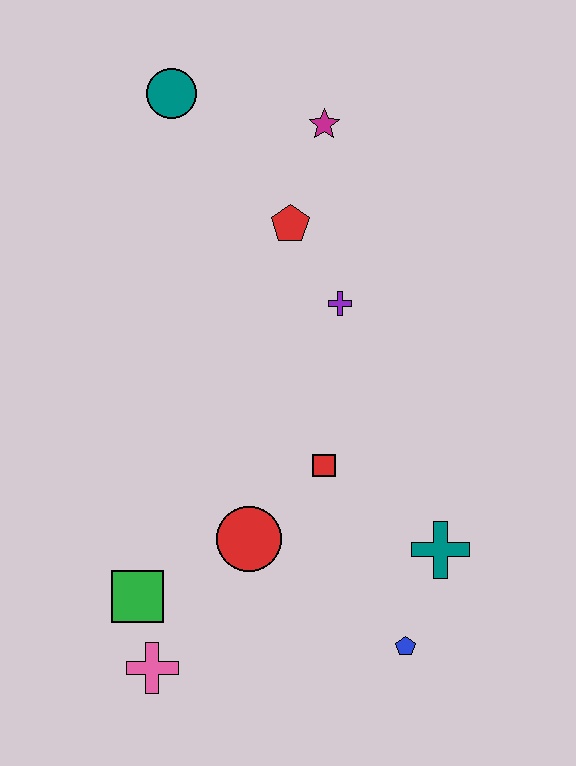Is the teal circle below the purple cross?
No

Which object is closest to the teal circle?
The magenta star is closest to the teal circle.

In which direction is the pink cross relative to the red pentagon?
The pink cross is below the red pentagon.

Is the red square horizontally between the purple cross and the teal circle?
Yes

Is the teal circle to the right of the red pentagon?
No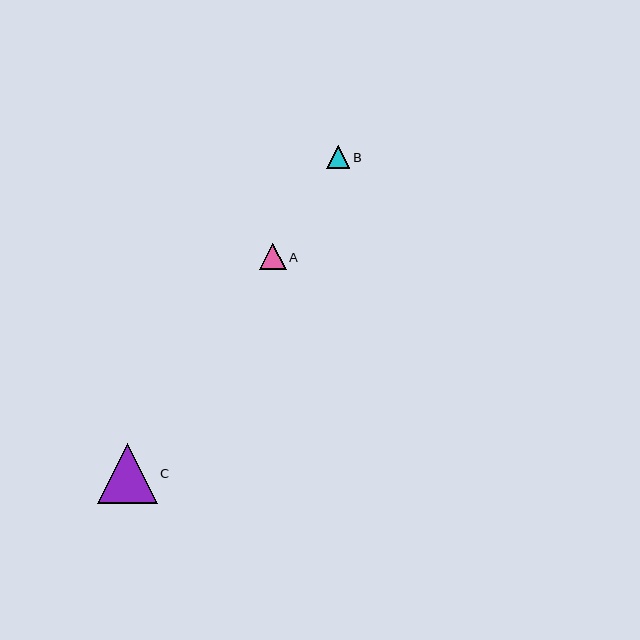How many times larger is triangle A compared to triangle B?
Triangle A is approximately 1.1 times the size of triangle B.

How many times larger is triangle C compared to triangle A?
Triangle C is approximately 2.3 times the size of triangle A.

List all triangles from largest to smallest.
From largest to smallest: C, A, B.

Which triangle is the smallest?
Triangle B is the smallest with a size of approximately 23 pixels.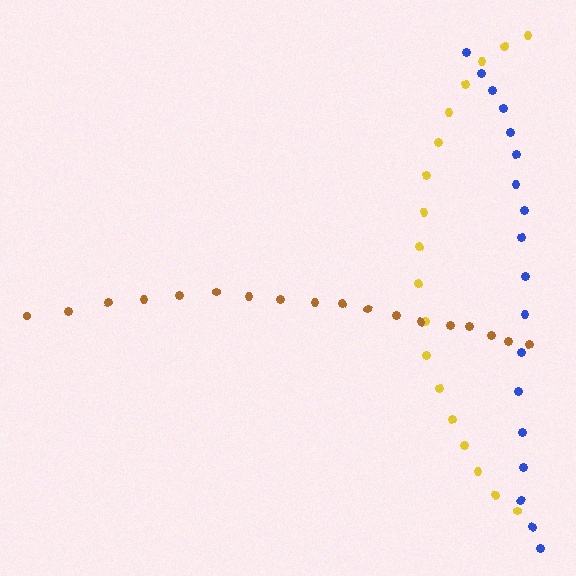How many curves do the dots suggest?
There are 3 distinct paths.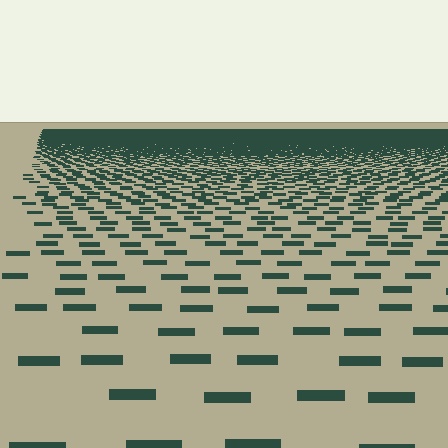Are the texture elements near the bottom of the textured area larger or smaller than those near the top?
Larger. Near the bottom, elements are closer to the viewer and appear at a bigger on-screen size.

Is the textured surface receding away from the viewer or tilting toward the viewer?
The surface is receding away from the viewer. Texture elements get smaller and denser toward the top.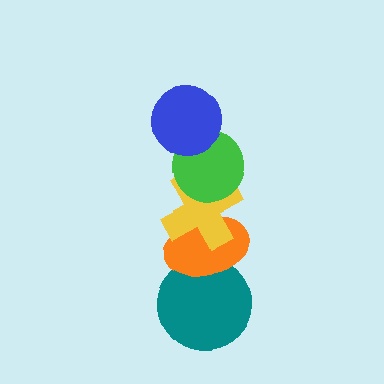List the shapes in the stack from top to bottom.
From top to bottom: the blue circle, the green circle, the yellow cross, the orange ellipse, the teal circle.